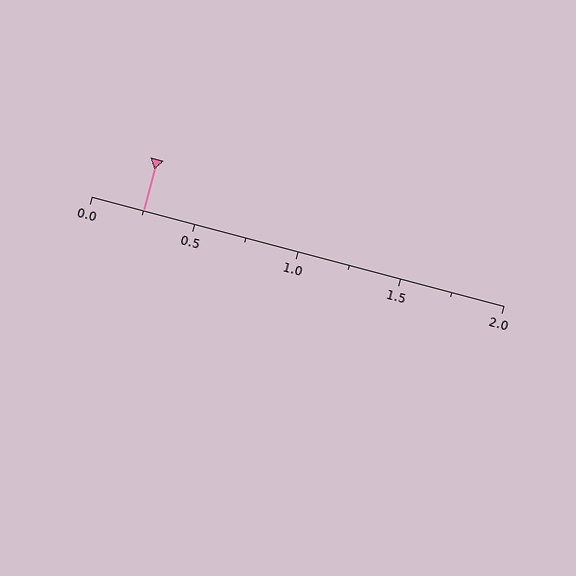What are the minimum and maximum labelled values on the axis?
The axis runs from 0.0 to 2.0.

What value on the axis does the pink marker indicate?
The marker indicates approximately 0.25.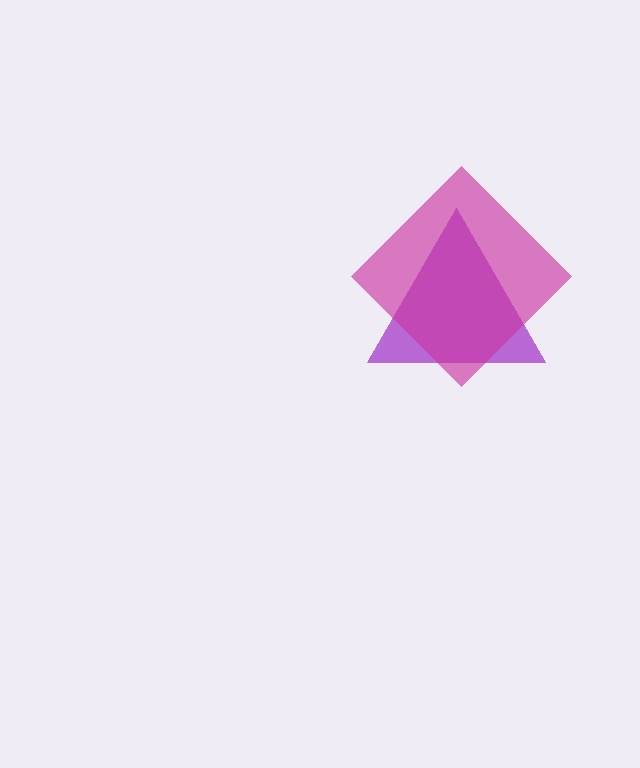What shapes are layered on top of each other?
The layered shapes are: a purple triangle, a magenta diamond.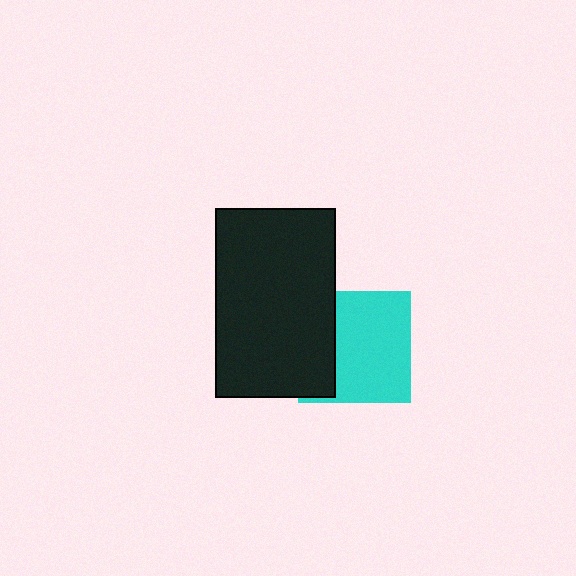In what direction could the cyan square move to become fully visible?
The cyan square could move right. That would shift it out from behind the black rectangle entirely.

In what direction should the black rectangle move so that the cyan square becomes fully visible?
The black rectangle should move left. That is the shortest direction to clear the overlap and leave the cyan square fully visible.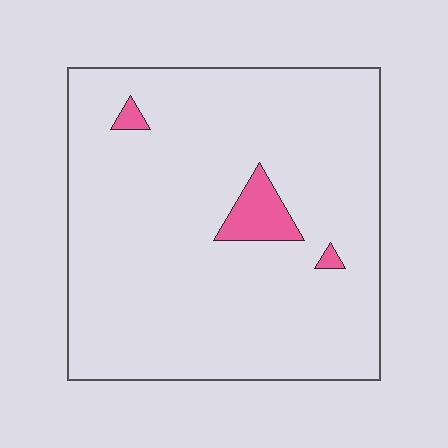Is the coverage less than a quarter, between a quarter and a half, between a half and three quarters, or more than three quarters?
Less than a quarter.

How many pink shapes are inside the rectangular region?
3.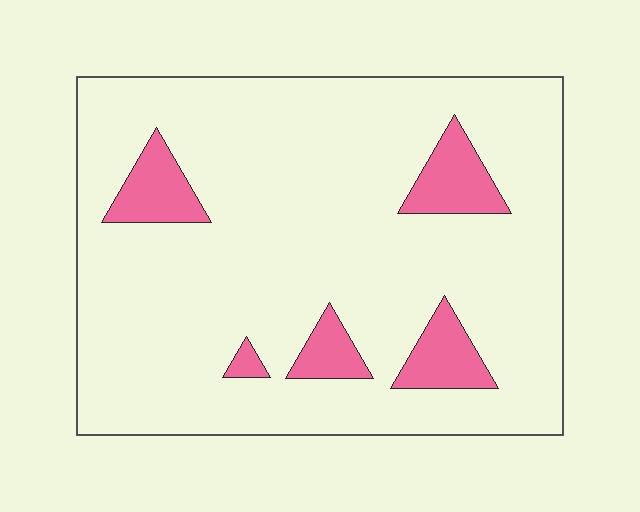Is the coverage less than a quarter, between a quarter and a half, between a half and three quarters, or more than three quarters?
Less than a quarter.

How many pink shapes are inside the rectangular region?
5.